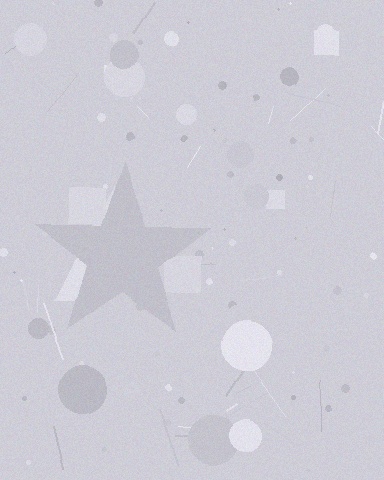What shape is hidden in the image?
A star is hidden in the image.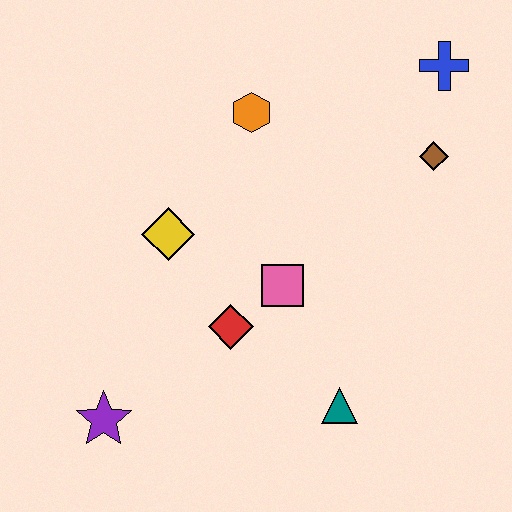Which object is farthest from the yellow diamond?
The blue cross is farthest from the yellow diamond.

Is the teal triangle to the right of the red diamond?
Yes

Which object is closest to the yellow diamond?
The red diamond is closest to the yellow diamond.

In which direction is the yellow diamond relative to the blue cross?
The yellow diamond is to the left of the blue cross.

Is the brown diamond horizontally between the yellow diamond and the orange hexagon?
No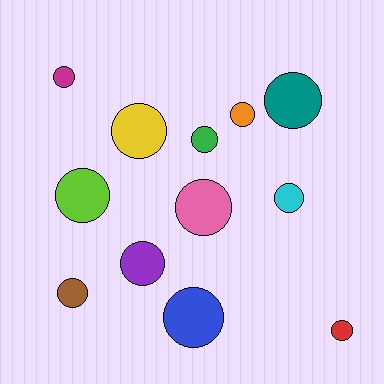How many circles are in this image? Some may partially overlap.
There are 12 circles.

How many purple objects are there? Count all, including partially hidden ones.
There is 1 purple object.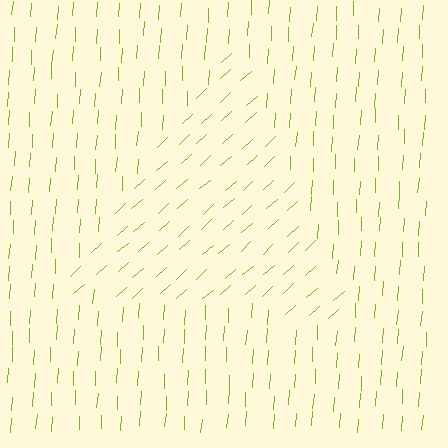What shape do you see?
I see a triangle.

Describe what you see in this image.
The image is filled with small lime line segments. A triangle region in the image has lines oriented differently from the surrounding lines, creating a visible texture boundary.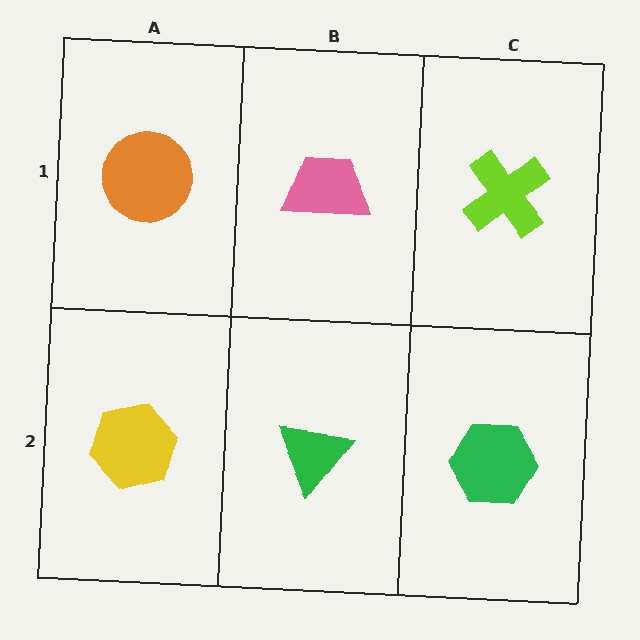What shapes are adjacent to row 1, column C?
A green hexagon (row 2, column C), a pink trapezoid (row 1, column B).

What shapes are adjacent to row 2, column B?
A pink trapezoid (row 1, column B), a yellow hexagon (row 2, column A), a green hexagon (row 2, column C).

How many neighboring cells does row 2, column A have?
2.